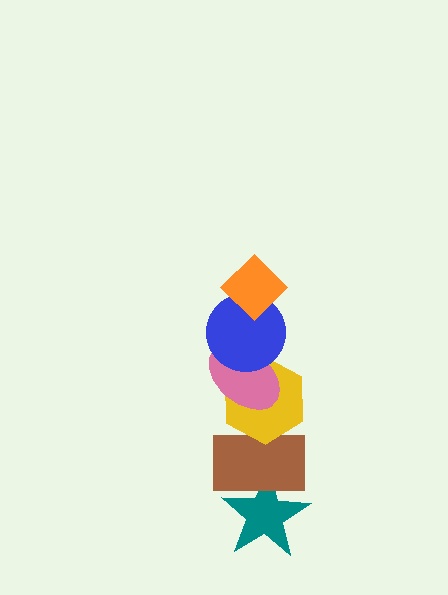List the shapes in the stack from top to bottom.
From top to bottom: the orange diamond, the blue circle, the pink ellipse, the yellow hexagon, the brown rectangle, the teal star.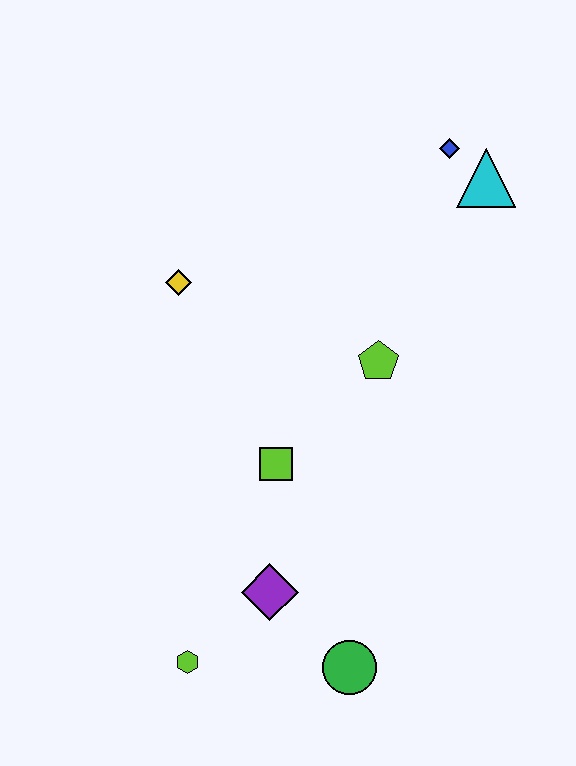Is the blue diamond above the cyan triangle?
Yes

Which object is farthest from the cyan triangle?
The lime hexagon is farthest from the cyan triangle.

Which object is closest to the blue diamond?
The cyan triangle is closest to the blue diamond.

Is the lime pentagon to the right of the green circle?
Yes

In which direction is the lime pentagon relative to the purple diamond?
The lime pentagon is above the purple diamond.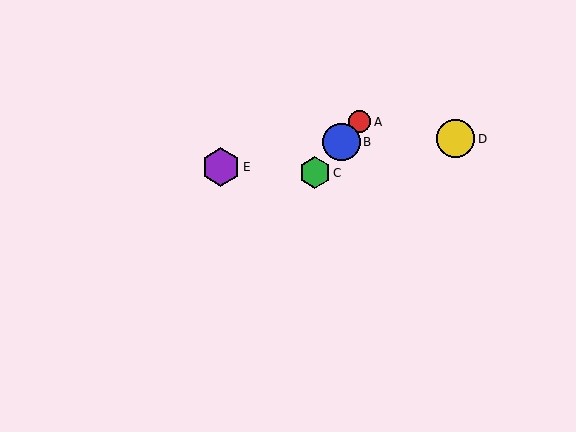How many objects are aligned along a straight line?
3 objects (A, B, C) are aligned along a straight line.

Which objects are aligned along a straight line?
Objects A, B, C are aligned along a straight line.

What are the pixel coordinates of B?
Object B is at (342, 142).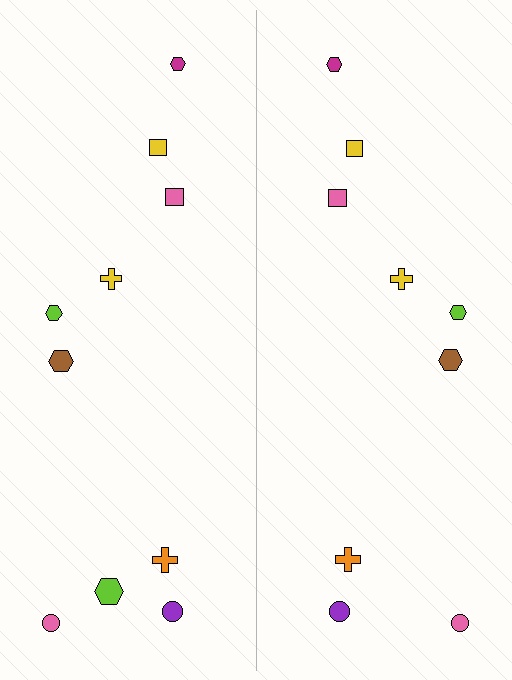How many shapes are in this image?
There are 19 shapes in this image.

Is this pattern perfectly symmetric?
No, the pattern is not perfectly symmetric. A lime hexagon is missing from the right side.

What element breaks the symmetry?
A lime hexagon is missing from the right side.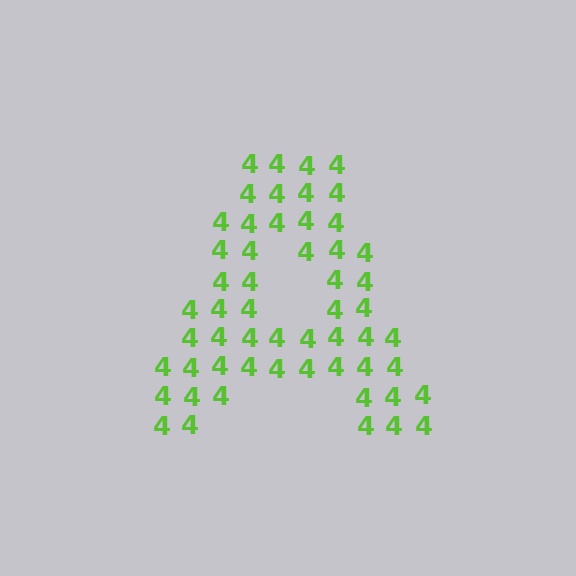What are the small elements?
The small elements are digit 4's.